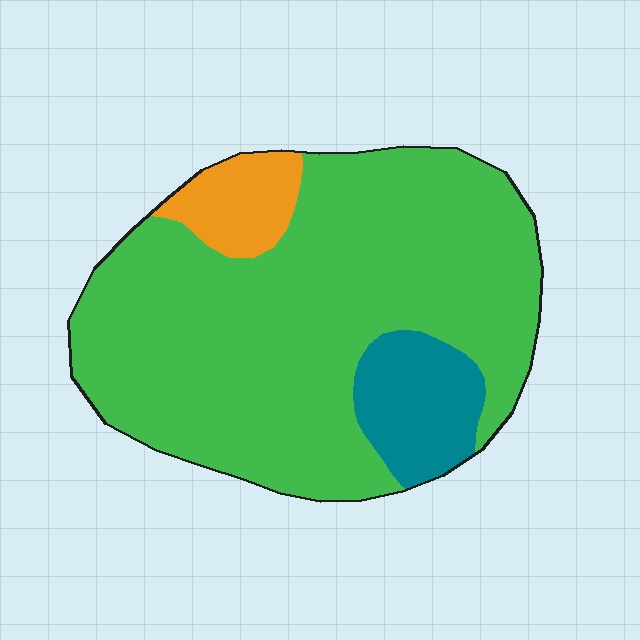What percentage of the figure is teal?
Teal covers 12% of the figure.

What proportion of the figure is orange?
Orange covers about 10% of the figure.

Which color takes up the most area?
Green, at roughly 80%.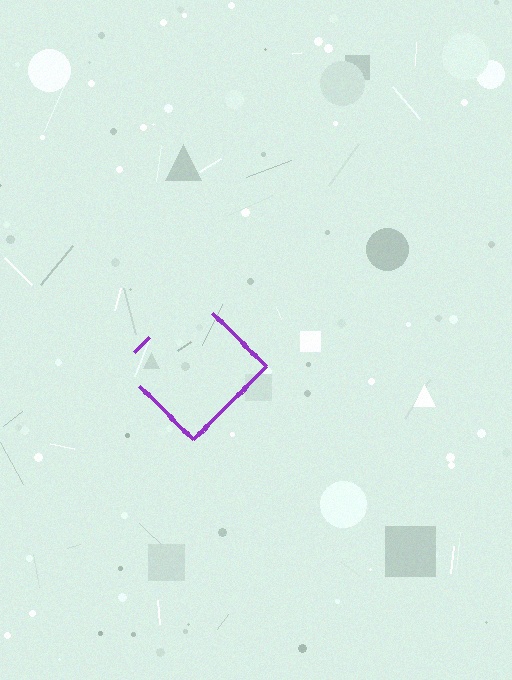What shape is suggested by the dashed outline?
The dashed outline suggests a diamond.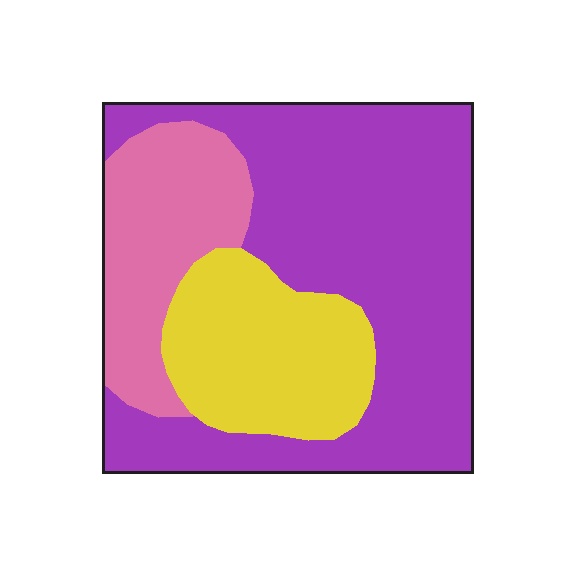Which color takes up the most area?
Purple, at roughly 55%.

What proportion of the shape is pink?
Pink covers around 20% of the shape.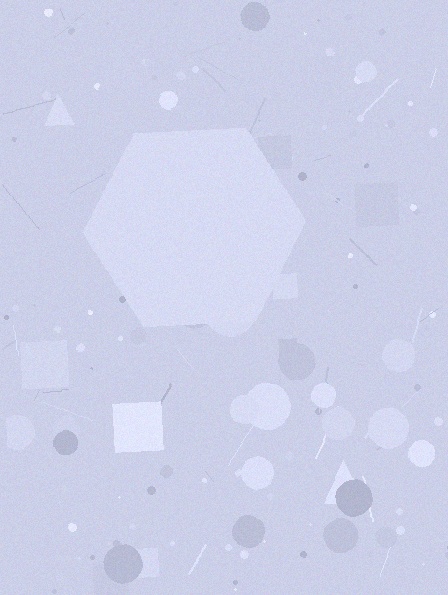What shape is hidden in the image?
A hexagon is hidden in the image.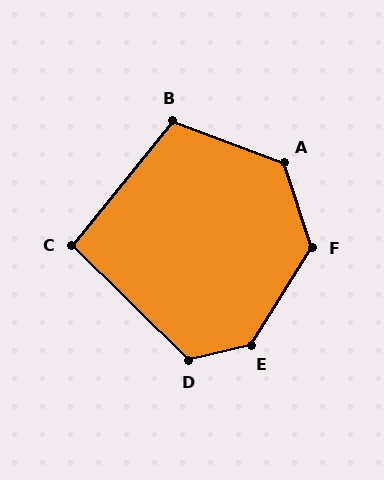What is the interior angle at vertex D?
Approximately 122 degrees (obtuse).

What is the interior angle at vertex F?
Approximately 130 degrees (obtuse).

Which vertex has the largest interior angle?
E, at approximately 136 degrees.